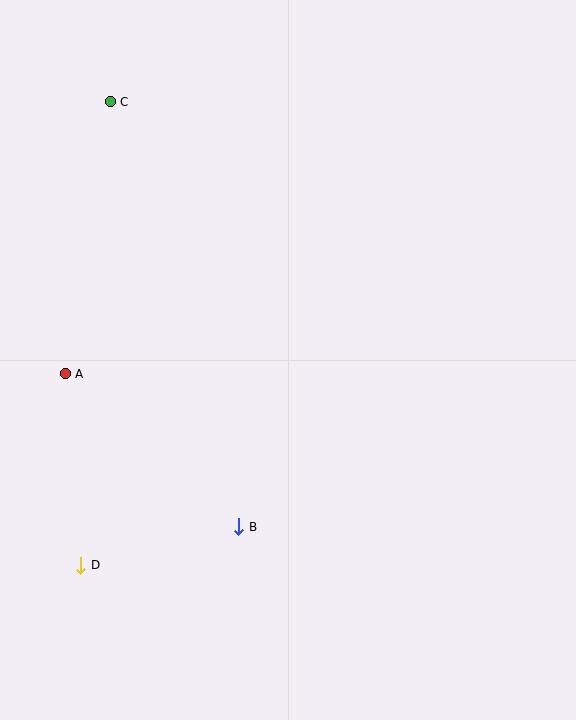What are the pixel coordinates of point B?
Point B is at (239, 527).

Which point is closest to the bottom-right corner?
Point B is closest to the bottom-right corner.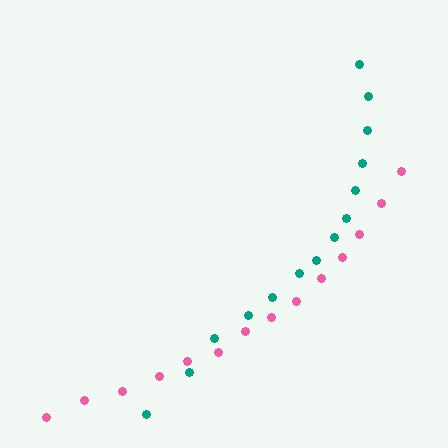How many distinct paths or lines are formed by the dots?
There are 2 distinct paths.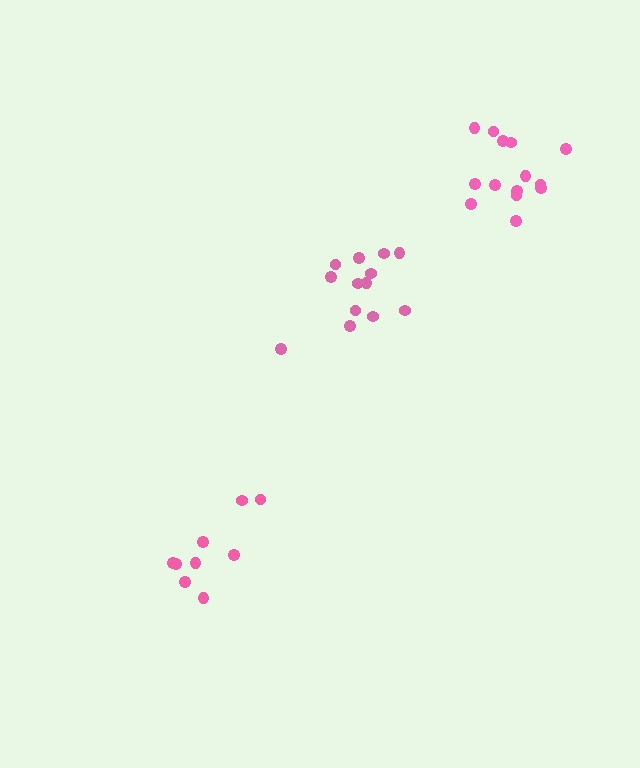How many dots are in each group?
Group 1: 14 dots, Group 2: 13 dots, Group 3: 9 dots (36 total).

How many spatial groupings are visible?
There are 3 spatial groupings.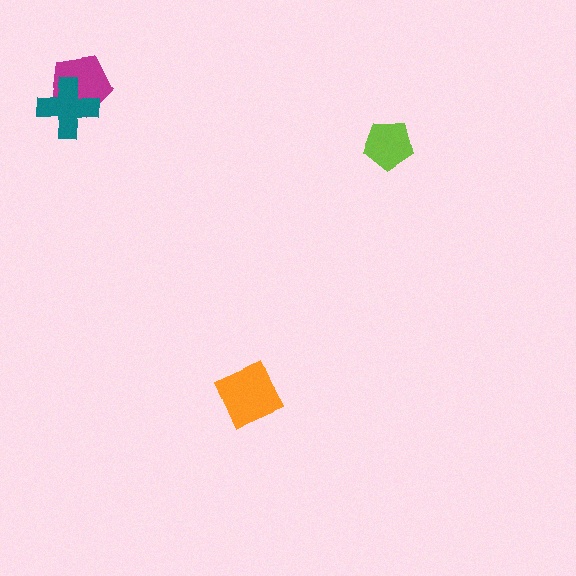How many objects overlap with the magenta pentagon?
1 object overlaps with the magenta pentagon.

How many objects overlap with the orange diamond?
0 objects overlap with the orange diamond.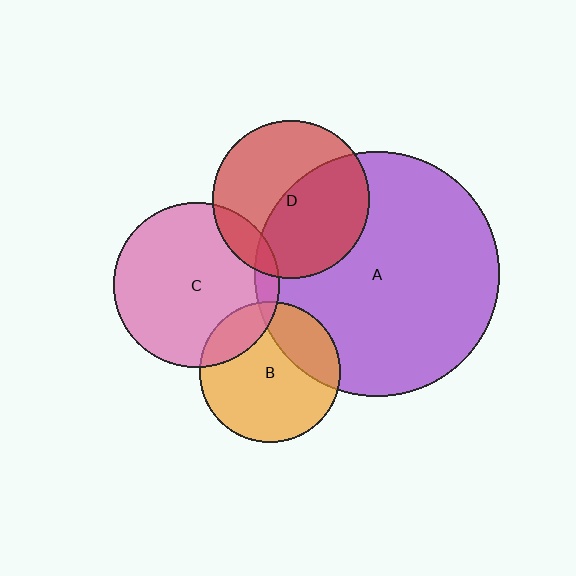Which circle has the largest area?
Circle A (purple).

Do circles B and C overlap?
Yes.